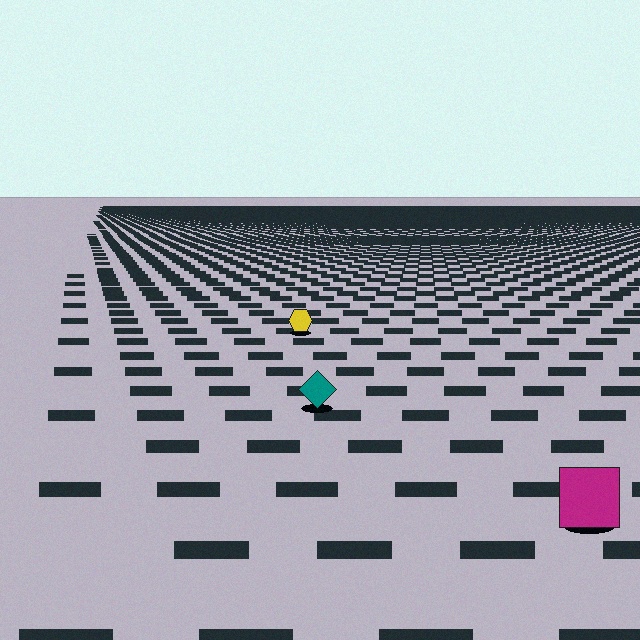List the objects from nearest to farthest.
From nearest to farthest: the magenta square, the teal diamond, the yellow hexagon.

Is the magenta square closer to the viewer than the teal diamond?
Yes. The magenta square is closer — you can tell from the texture gradient: the ground texture is coarser near it.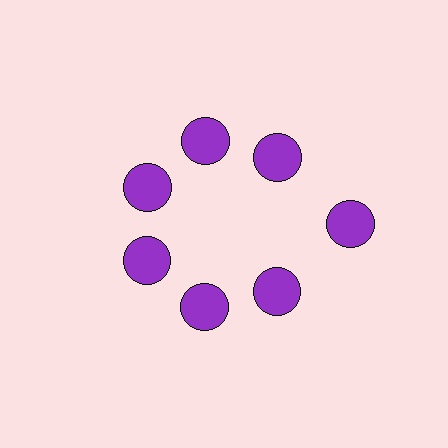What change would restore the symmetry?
The symmetry would be restored by moving it inward, back onto the ring so that all 7 circles sit at equal angles and equal distance from the center.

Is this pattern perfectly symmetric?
No. The 7 purple circles are arranged in a ring, but one element near the 3 o'clock position is pushed outward from the center, breaking the 7-fold rotational symmetry.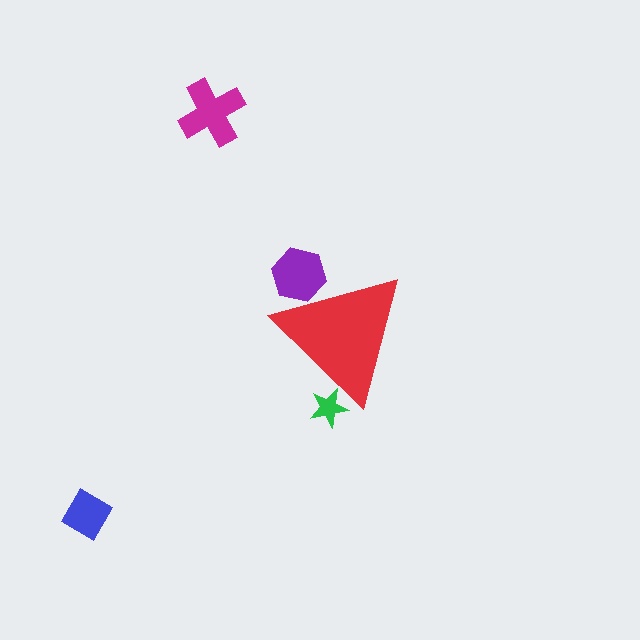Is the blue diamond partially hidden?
No, the blue diamond is fully visible.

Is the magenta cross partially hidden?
No, the magenta cross is fully visible.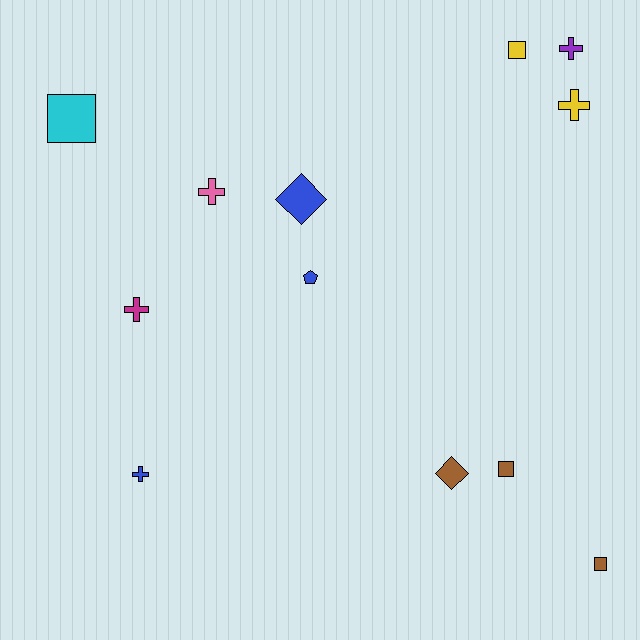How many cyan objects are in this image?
There is 1 cyan object.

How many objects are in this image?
There are 12 objects.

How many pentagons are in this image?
There is 1 pentagon.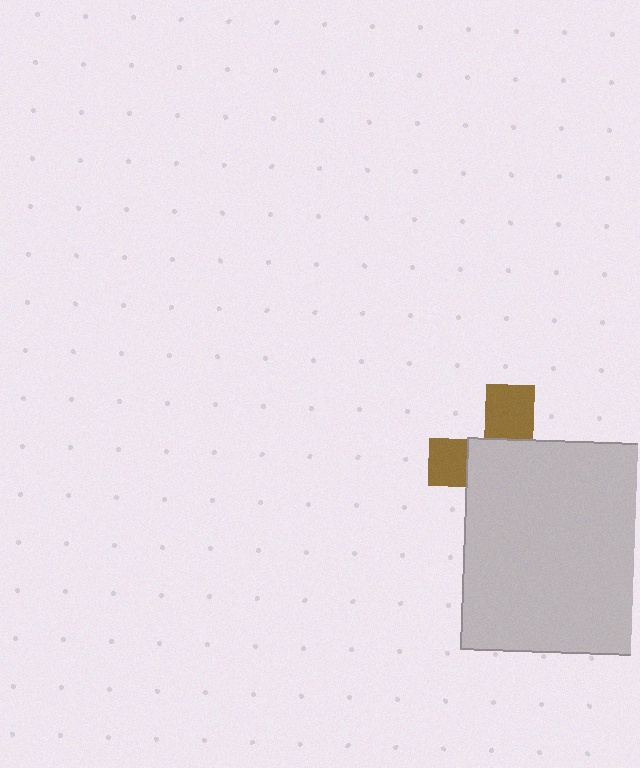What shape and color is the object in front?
The object in front is a light gray square.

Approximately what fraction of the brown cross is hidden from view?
Roughly 66% of the brown cross is hidden behind the light gray square.